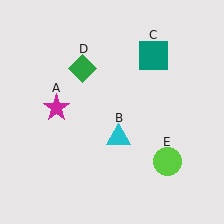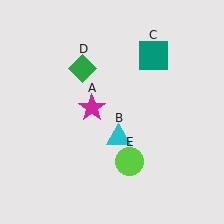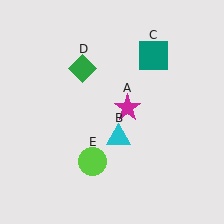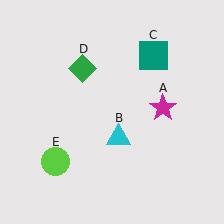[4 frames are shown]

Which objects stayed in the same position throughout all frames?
Cyan triangle (object B) and teal square (object C) and green diamond (object D) remained stationary.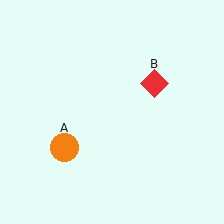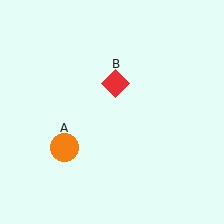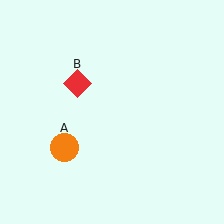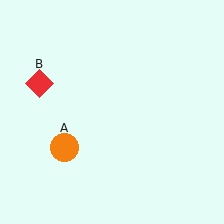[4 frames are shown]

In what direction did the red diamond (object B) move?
The red diamond (object B) moved left.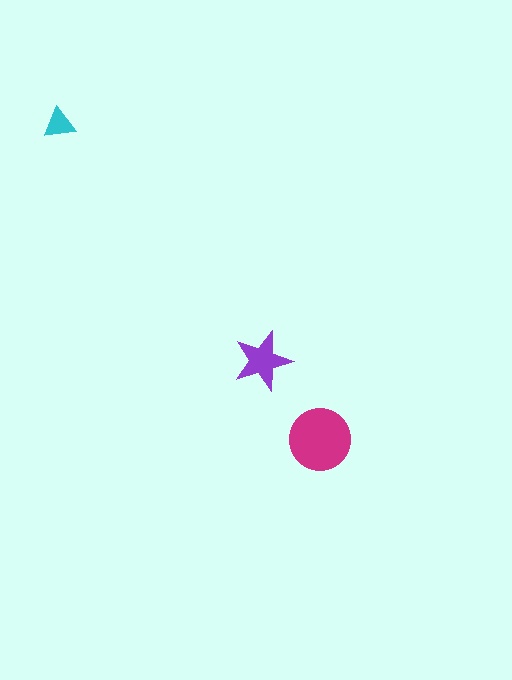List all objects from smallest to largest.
The cyan triangle, the purple star, the magenta circle.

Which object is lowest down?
The magenta circle is bottommost.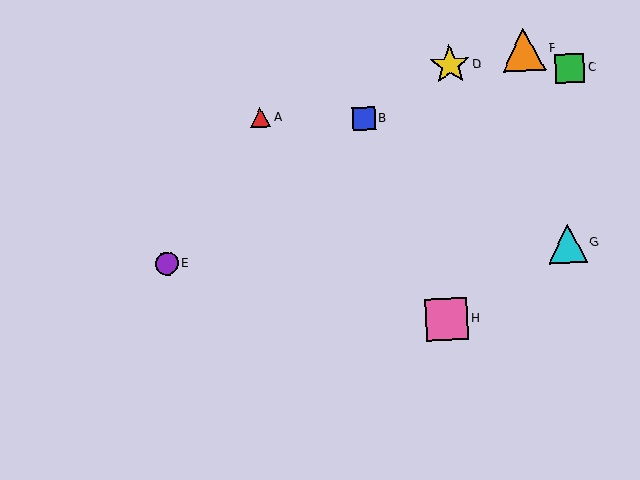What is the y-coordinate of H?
Object H is at y≈320.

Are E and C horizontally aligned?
No, E is at y≈264 and C is at y≈68.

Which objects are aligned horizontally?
Objects E, G are aligned horizontally.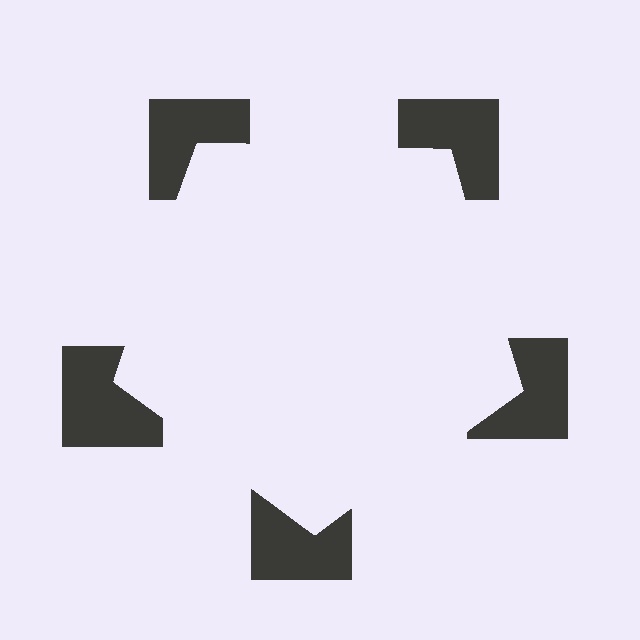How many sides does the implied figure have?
5 sides.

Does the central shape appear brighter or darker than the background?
It typically appears slightly brighter than the background, even though no actual brightness change is drawn.